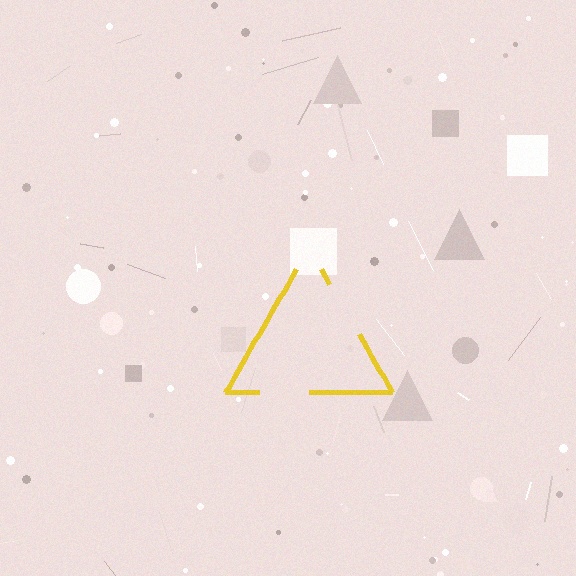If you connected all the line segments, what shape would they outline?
They would outline a triangle.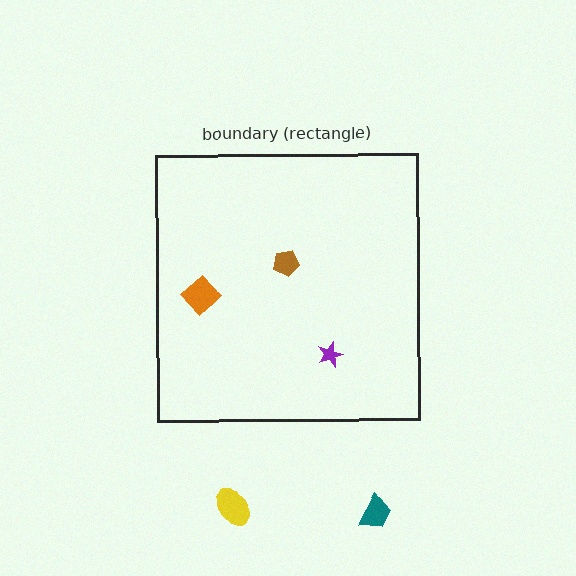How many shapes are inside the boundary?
3 inside, 2 outside.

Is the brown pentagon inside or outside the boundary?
Inside.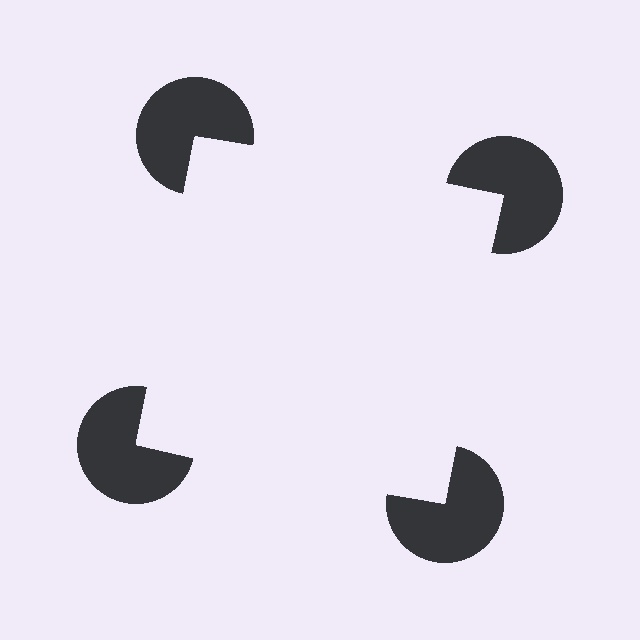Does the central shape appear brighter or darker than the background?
It typically appears slightly brighter than the background, even though no actual brightness change is drawn.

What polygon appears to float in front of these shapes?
An illusory square — its edges are inferred from the aligned wedge cuts in the pac-man discs, not physically drawn.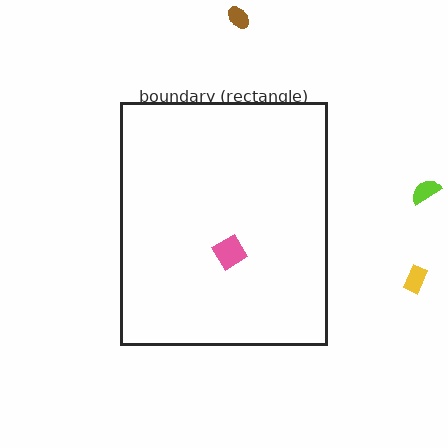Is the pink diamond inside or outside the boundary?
Inside.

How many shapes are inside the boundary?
1 inside, 3 outside.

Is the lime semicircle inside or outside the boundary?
Outside.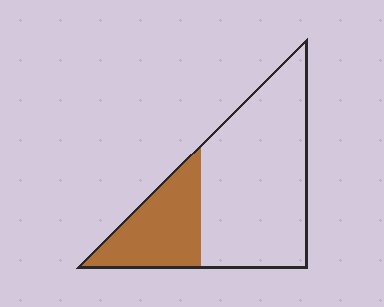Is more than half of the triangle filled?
No.